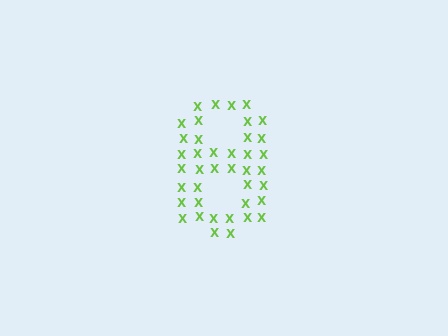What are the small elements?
The small elements are letter X's.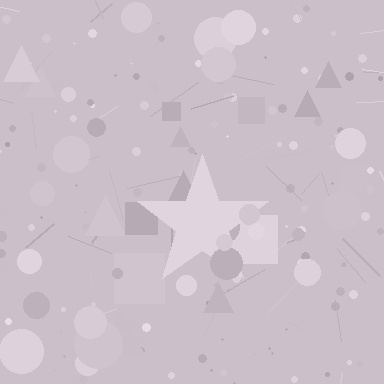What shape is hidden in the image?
A star is hidden in the image.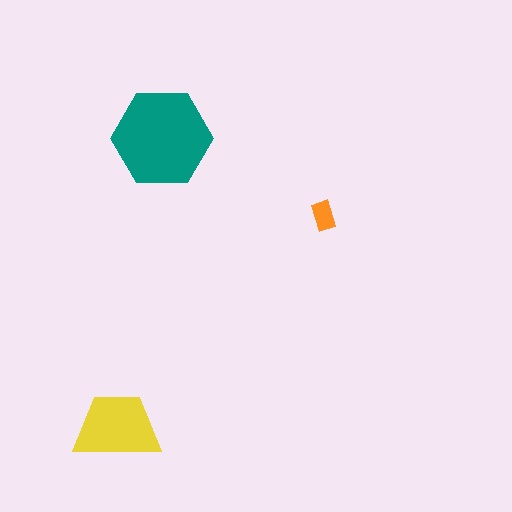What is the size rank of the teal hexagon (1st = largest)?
1st.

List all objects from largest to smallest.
The teal hexagon, the yellow trapezoid, the orange rectangle.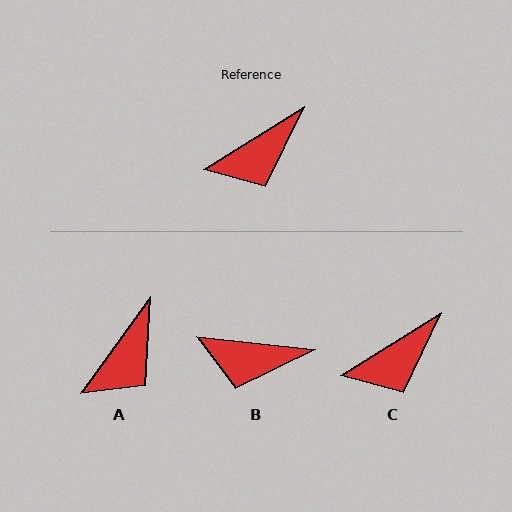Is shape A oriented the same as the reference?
No, it is off by about 23 degrees.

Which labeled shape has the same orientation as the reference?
C.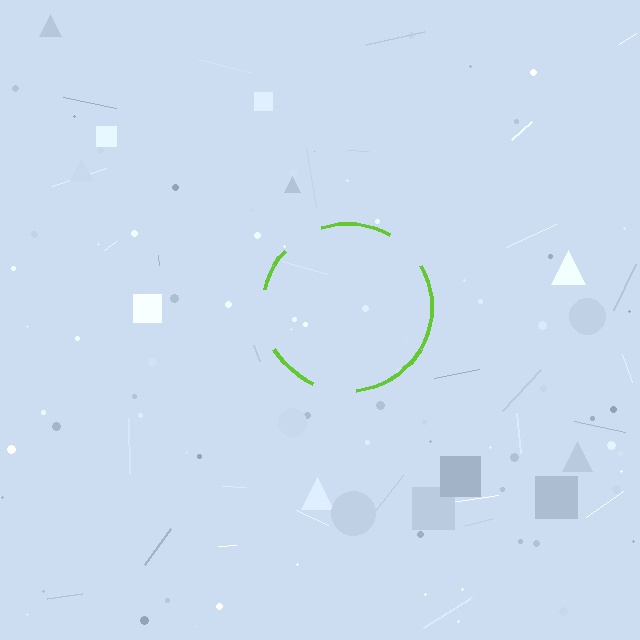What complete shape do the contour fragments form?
The contour fragments form a circle.